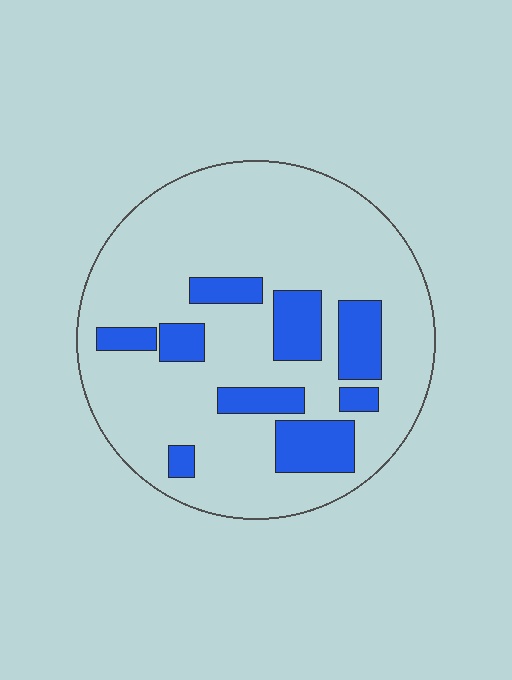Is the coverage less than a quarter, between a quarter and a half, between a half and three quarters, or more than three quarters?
Less than a quarter.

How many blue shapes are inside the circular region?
9.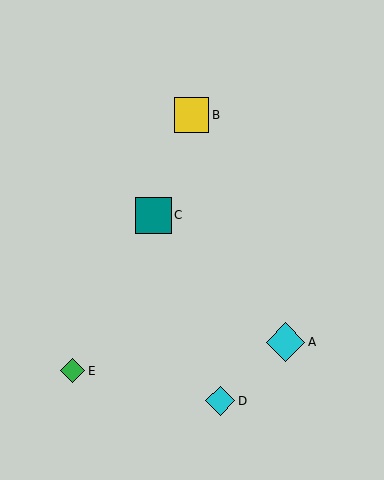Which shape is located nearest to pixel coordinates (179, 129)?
The yellow square (labeled B) at (192, 115) is nearest to that location.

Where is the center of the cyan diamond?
The center of the cyan diamond is at (285, 342).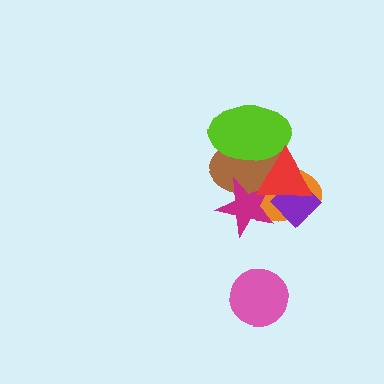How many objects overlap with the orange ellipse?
5 objects overlap with the orange ellipse.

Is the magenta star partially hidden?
Yes, it is partially covered by another shape.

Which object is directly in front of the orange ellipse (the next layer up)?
The purple diamond is directly in front of the orange ellipse.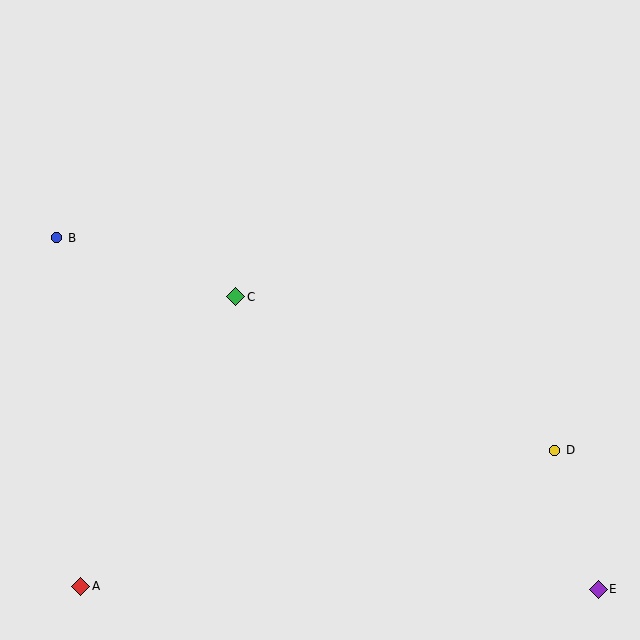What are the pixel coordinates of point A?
Point A is at (81, 586).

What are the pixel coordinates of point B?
Point B is at (57, 238).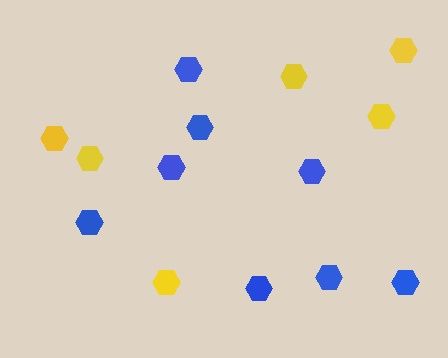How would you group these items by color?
There are 2 groups: one group of blue hexagons (8) and one group of yellow hexagons (6).